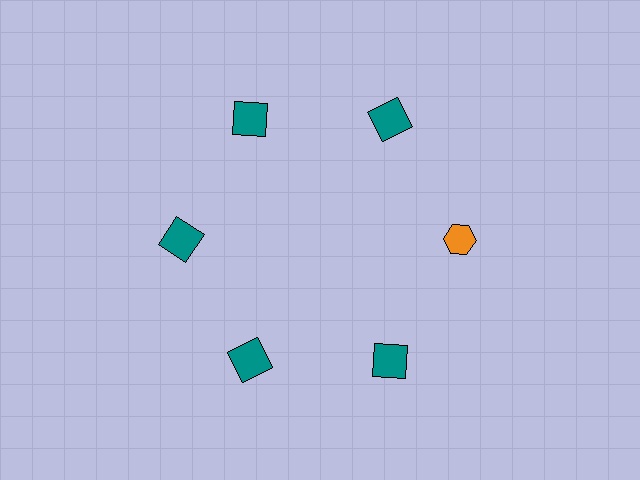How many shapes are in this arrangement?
There are 6 shapes arranged in a ring pattern.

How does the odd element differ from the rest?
It differs in both color (orange instead of teal) and shape (hexagon instead of square).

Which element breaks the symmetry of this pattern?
The orange hexagon at roughly the 3 o'clock position breaks the symmetry. All other shapes are teal squares.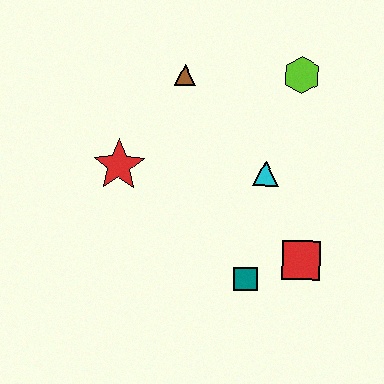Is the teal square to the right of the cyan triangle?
No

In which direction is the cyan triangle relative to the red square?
The cyan triangle is above the red square.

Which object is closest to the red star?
The brown triangle is closest to the red star.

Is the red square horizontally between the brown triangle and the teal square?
No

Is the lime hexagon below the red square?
No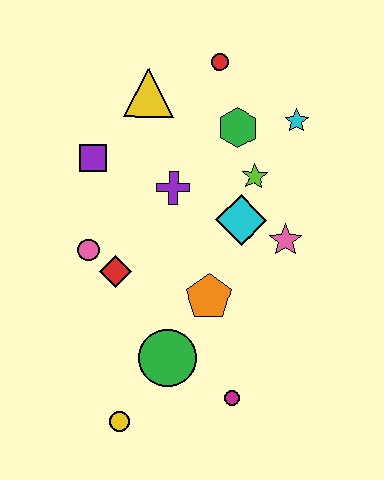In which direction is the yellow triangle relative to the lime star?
The yellow triangle is to the left of the lime star.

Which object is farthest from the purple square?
The magenta circle is farthest from the purple square.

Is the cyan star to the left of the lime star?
No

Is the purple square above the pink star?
Yes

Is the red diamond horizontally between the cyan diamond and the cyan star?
No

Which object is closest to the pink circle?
The red diamond is closest to the pink circle.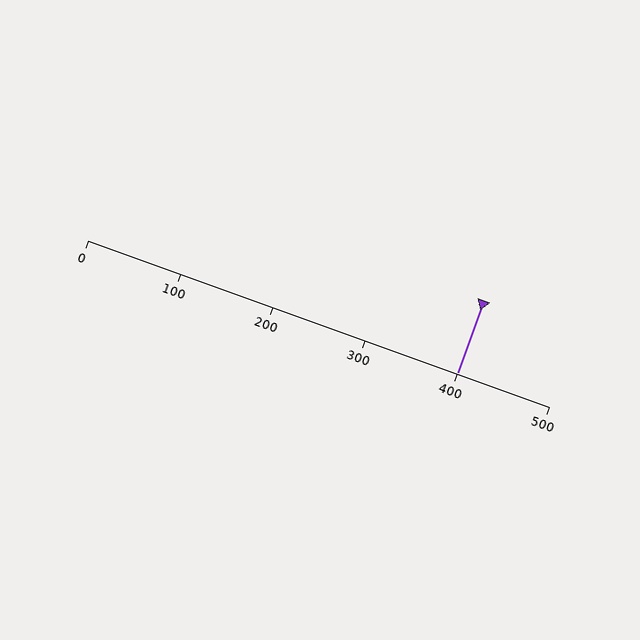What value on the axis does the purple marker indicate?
The marker indicates approximately 400.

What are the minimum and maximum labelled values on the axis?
The axis runs from 0 to 500.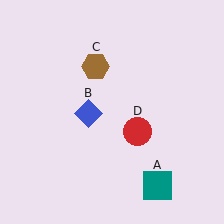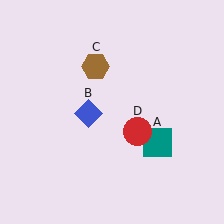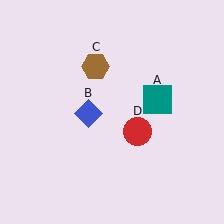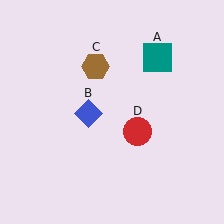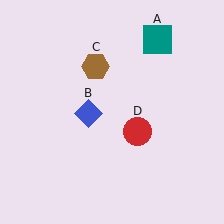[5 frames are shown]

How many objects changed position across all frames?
1 object changed position: teal square (object A).